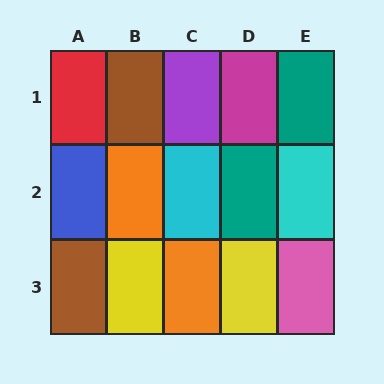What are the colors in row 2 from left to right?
Blue, orange, cyan, teal, cyan.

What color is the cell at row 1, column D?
Magenta.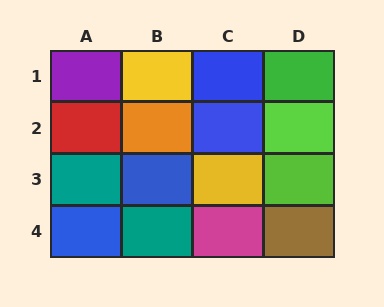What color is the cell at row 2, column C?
Blue.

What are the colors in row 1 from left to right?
Purple, yellow, blue, green.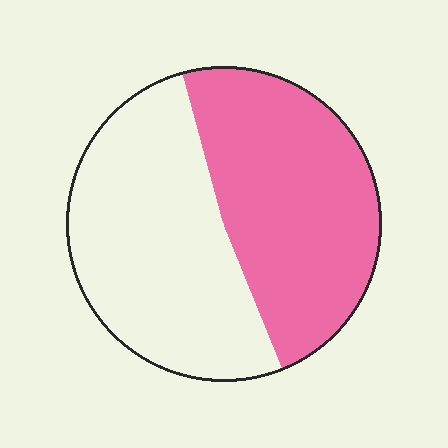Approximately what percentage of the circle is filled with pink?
Approximately 50%.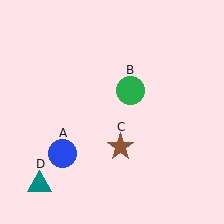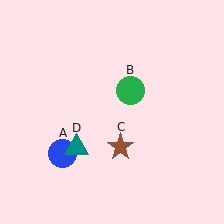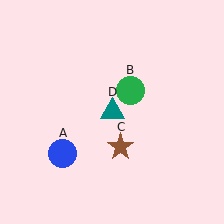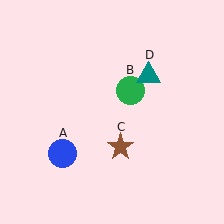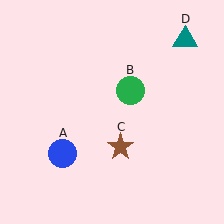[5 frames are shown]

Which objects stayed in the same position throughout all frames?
Blue circle (object A) and green circle (object B) and brown star (object C) remained stationary.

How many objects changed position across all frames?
1 object changed position: teal triangle (object D).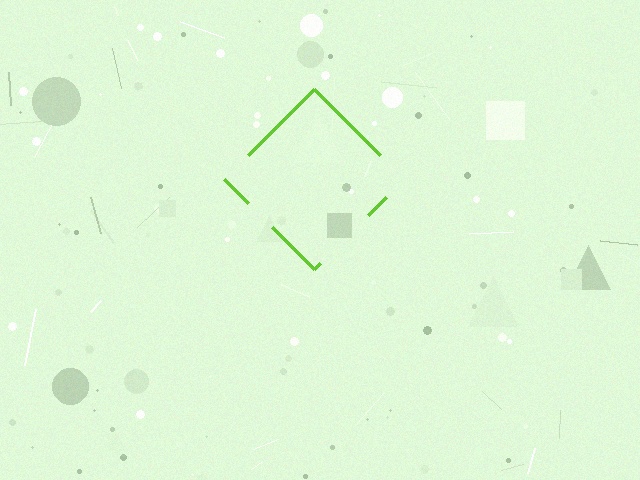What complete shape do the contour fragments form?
The contour fragments form a diamond.